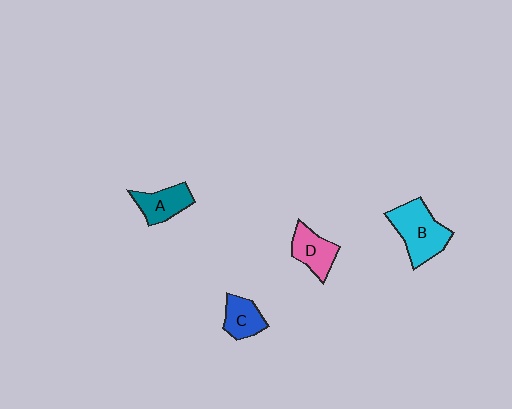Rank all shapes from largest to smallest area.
From largest to smallest: B (cyan), D (pink), A (teal), C (blue).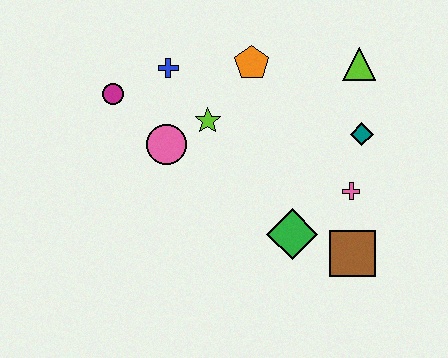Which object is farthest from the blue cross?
The brown square is farthest from the blue cross.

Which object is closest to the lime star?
The pink circle is closest to the lime star.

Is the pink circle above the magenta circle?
No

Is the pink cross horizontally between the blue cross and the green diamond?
No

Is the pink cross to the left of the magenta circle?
No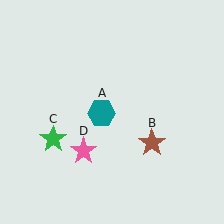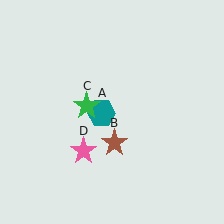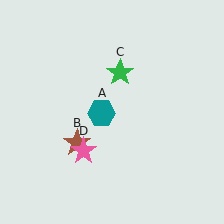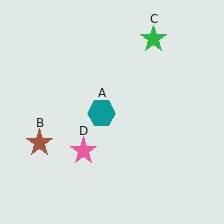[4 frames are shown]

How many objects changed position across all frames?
2 objects changed position: brown star (object B), green star (object C).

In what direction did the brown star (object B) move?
The brown star (object B) moved left.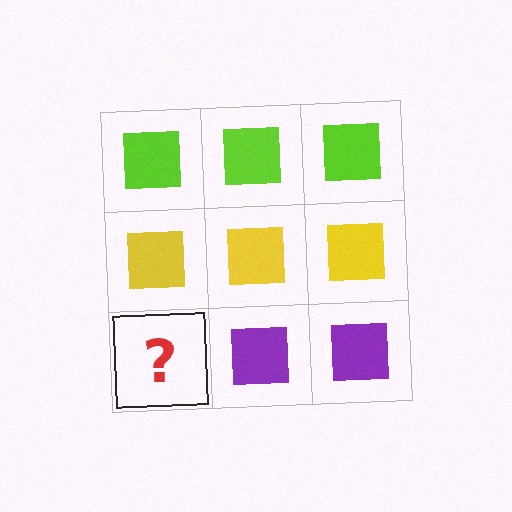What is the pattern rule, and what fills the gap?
The rule is that each row has a consistent color. The gap should be filled with a purple square.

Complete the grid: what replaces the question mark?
The question mark should be replaced with a purple square.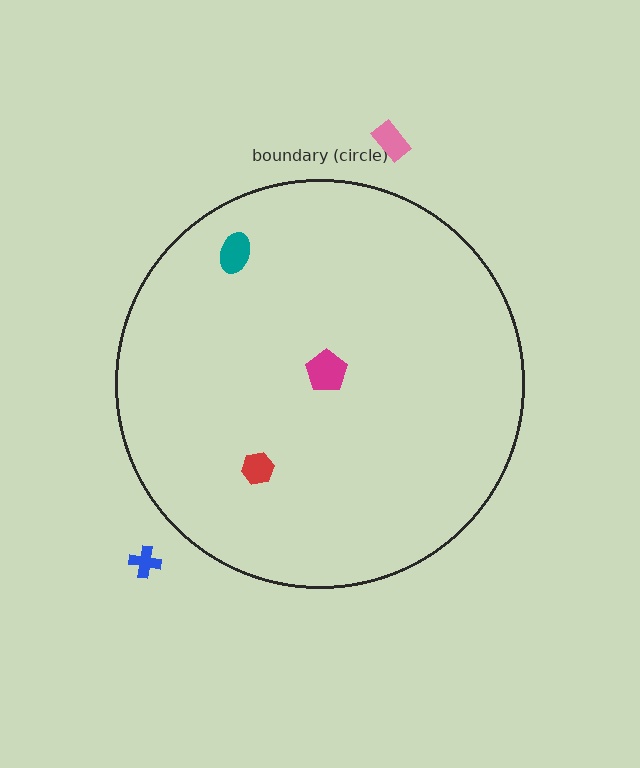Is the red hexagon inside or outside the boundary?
Inside.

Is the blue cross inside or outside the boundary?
Outside.